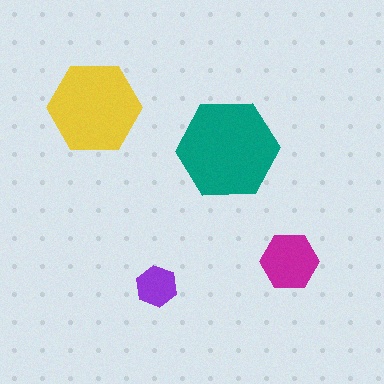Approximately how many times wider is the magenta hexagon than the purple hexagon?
About 1.5 times wider.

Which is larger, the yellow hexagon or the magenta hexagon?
The yellow one.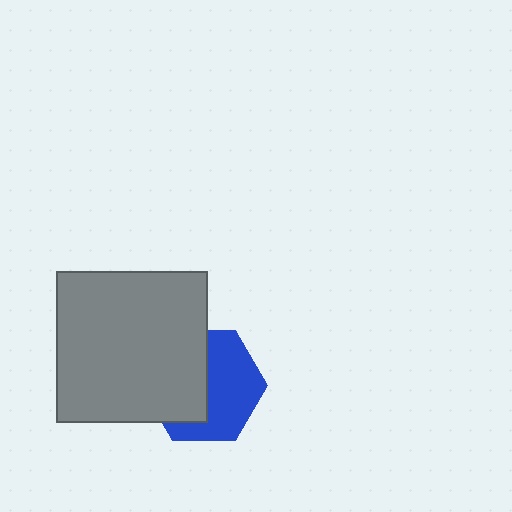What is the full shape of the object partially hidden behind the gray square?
The partially hidden object is a blue hexagon.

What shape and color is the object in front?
The object in front is a gray square.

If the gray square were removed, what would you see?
You would see the complete blue hexagon.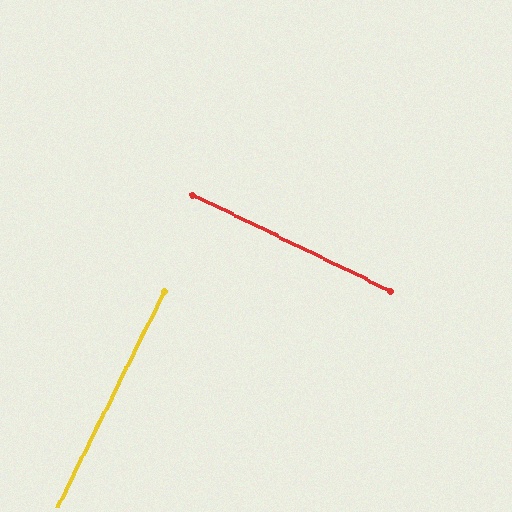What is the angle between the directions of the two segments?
Approximately 89 degrees.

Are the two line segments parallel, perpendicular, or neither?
Perpendicular — they meet at approximately 89°.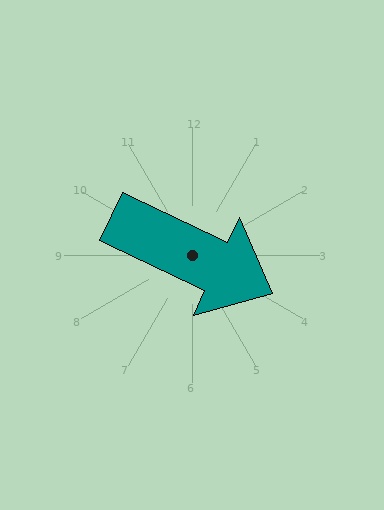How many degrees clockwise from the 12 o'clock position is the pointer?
Approximately 115 degrees.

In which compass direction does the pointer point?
Southeast.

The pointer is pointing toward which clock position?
Roughly 4 o'clock.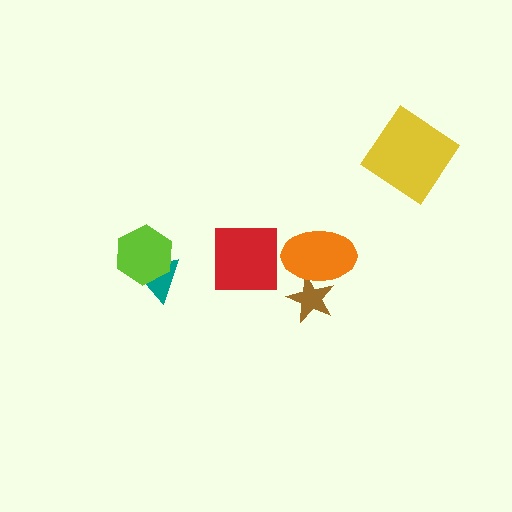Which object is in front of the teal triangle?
The lime hexagon is in front of the teal triangle.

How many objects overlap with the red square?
0 objects overlap with the red square.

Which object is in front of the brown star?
The orange ellipse is in front of the brown star.